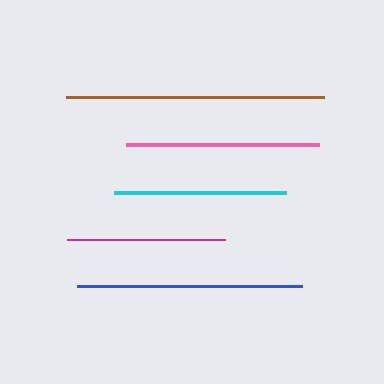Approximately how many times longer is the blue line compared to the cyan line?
The blue line is approximately 1.3 times the length of the cyan line.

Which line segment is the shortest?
The magenta line is the shortest at approximately 158 pixels.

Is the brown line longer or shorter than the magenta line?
The brown line is longer than the magenta line.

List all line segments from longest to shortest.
From longest to shortest: brown, blue, pink, cyan, magenta.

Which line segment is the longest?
The brown line is the longest at approximately 259 pixels.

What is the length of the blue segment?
The blue segment is approximately 225 pixels long.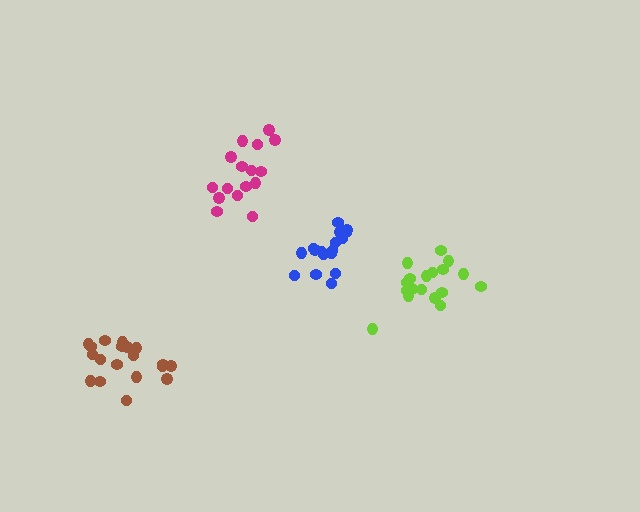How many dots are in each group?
Group 1: 18 dots, Group 2: 17 dots, Group 3: 19 dots, Group 4: 16 dots (70 total).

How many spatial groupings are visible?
There are 4 spatial groupings.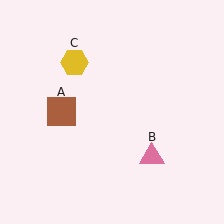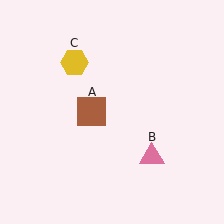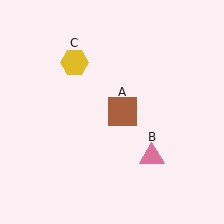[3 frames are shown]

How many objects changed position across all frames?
1 object changed position: brown square (object A).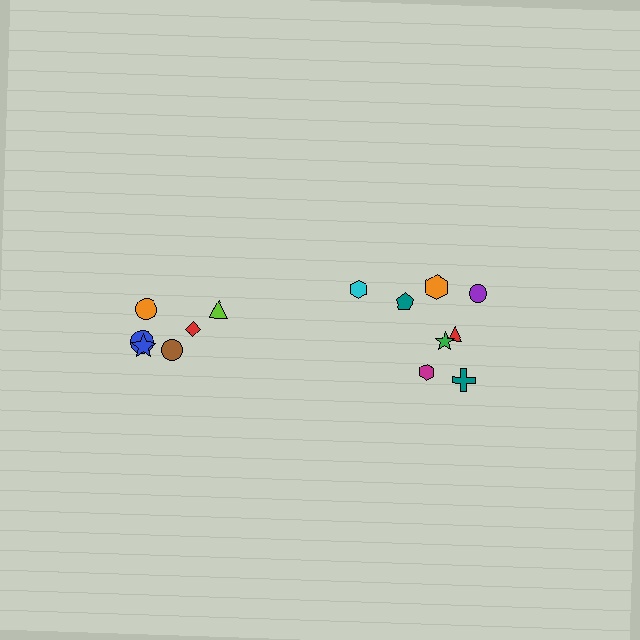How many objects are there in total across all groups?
There are 14 objects.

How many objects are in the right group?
There are 8 objects.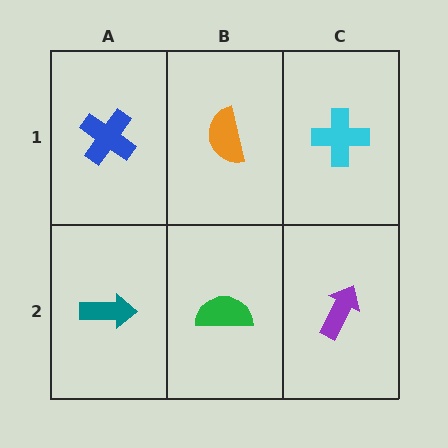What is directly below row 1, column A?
A teal arrow.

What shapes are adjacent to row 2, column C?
A cyan cross (row 1, column C), a green semicircle (row 2, column B).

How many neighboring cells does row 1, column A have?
2.